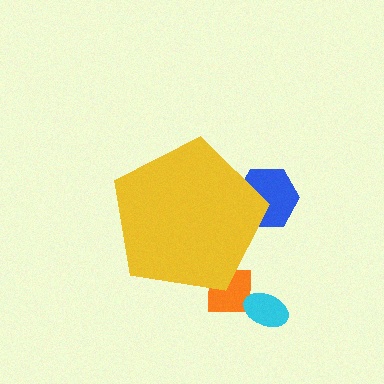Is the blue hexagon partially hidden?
Yes, the blue hexagon is partially hidden behind the yellow pentagon.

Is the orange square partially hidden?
Yes, the orange square is partially hidden behind the yellow pentagon.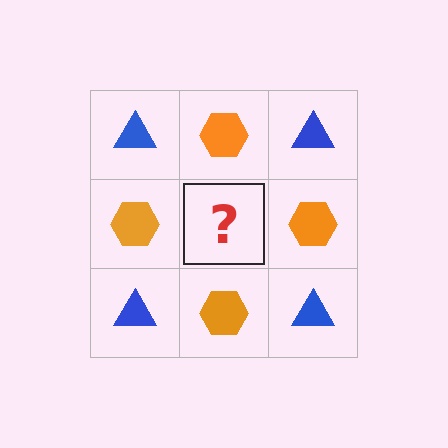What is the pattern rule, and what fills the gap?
The rule is that it alternates blue triangle and orange hexagon in a checkerboard pattern. The gap should be filled with a blue triangle.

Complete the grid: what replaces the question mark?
The question mark should be replaced with a blue triangle.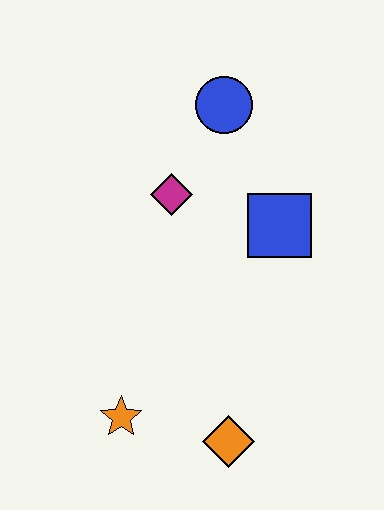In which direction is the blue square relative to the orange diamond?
The blue square is above the orange diamond.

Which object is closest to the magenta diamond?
The blue circle is closest to the magenta diamond.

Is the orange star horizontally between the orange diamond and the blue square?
No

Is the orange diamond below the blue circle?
Yes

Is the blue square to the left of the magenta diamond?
No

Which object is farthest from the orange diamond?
The blue circle is farthest from the orange diamond.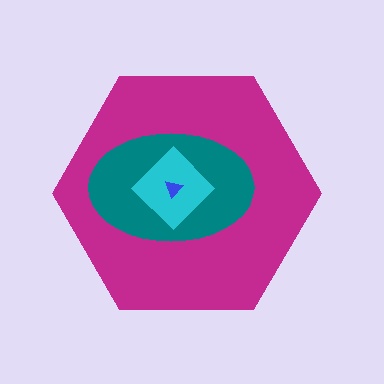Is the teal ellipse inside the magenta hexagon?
Yes.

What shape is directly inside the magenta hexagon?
The teal ellipse.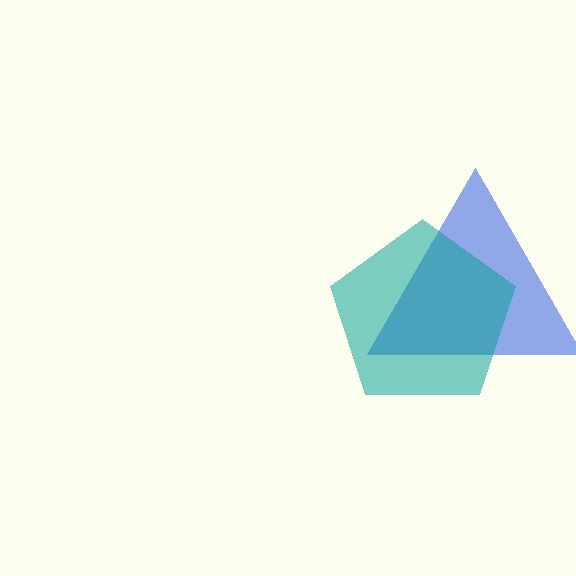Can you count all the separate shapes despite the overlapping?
Yes, there are 2 separate shapes.